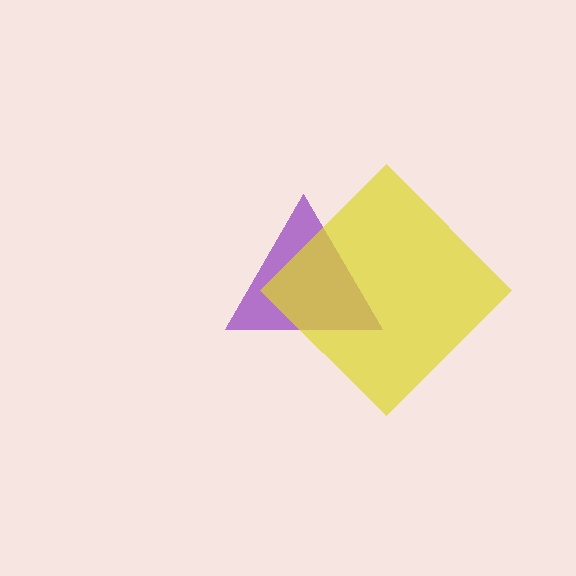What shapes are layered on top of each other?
The layered shapes are: a purple triangle, a yellow diamond.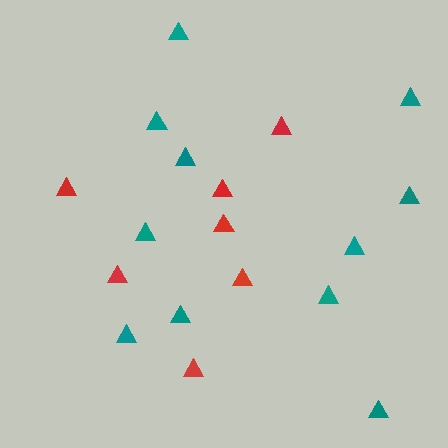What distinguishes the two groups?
There are 2 groups: one group of red triangles (7) and one group of teal triangles (11).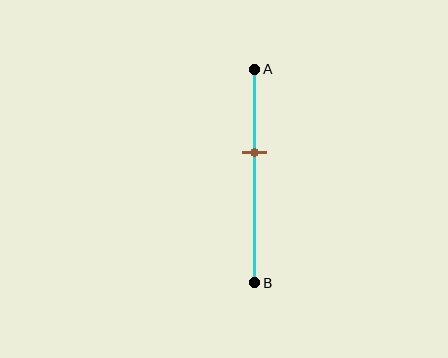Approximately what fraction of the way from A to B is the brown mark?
The brown mark is approximately 40% of the way from A to B.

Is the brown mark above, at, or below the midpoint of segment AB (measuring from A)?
The brown mark is above the midpoint of segment AB.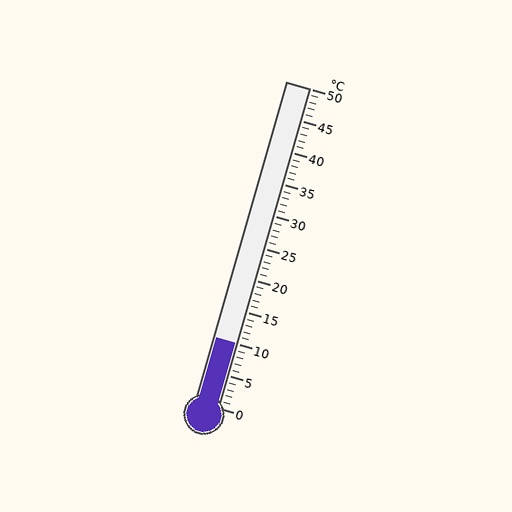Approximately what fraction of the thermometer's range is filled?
The thermometer is filled to approximately 20% of its range.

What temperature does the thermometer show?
The thermometer shows approximately 10°C.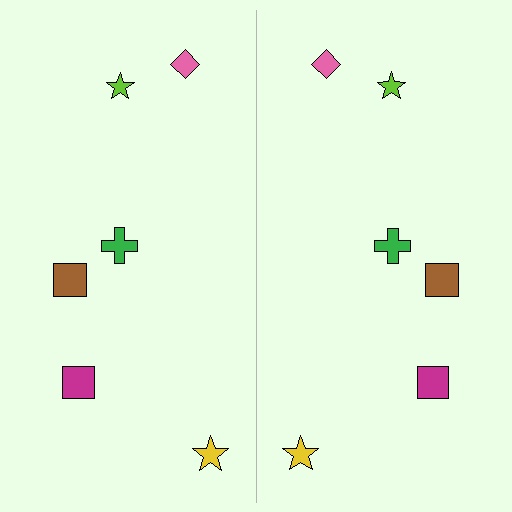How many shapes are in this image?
There are 12 shapes in this image.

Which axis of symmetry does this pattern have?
The pattern has a vertical axis of symmetry running through the center of the image.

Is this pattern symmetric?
Yes, this pattern has bilateral (reflection) symmetry.